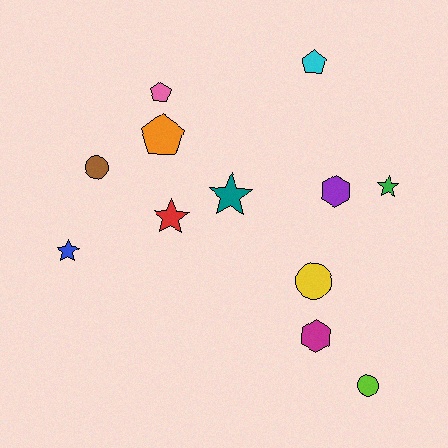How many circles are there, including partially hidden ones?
There are 3 circles.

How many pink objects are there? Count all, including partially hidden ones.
There is 1 pink object.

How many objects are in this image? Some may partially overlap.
There are 12 objects.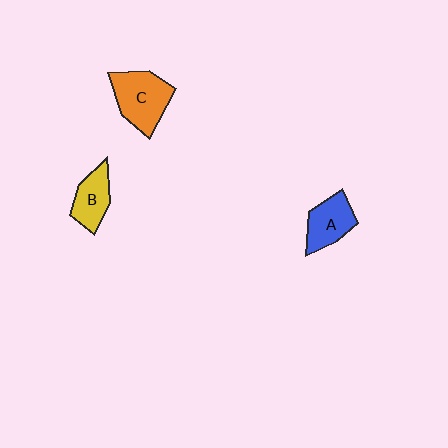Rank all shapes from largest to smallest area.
From largest to smallest: C (orange), A (blue), B (yellow).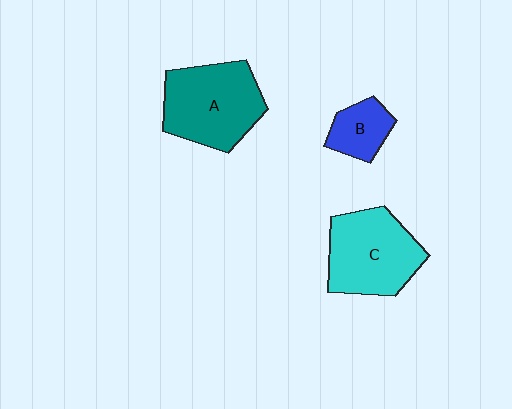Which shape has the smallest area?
Shape B (blue).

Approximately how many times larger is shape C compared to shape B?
Approximately 2.3 times.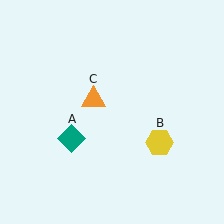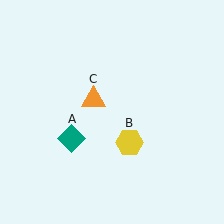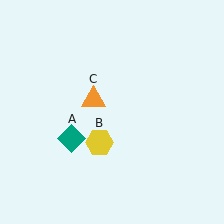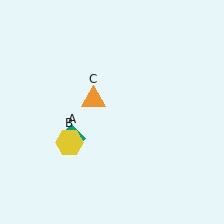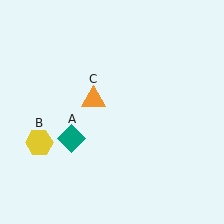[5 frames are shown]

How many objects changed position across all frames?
1 object changed position: yellow hexagon (object B).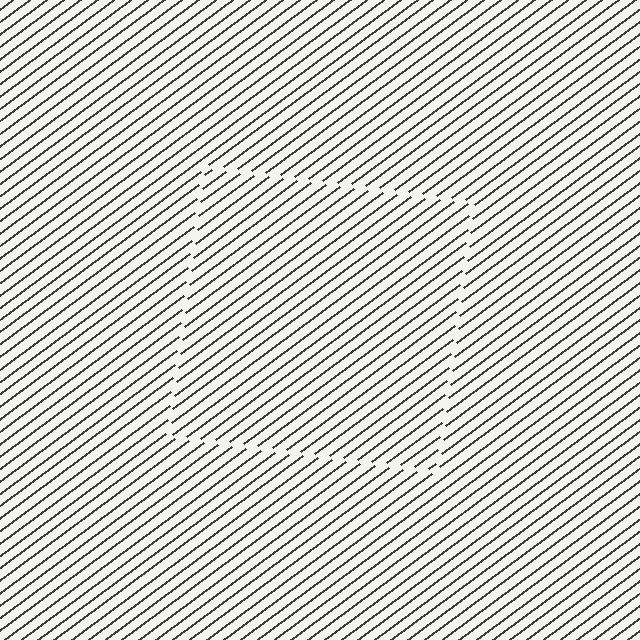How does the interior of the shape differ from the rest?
The interior of the shape contains the same grating, shifted by half a period — the contour is defined by the phase discontinuity where line-ends from the inner and outer gratings abut.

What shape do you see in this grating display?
An illusory square. The interior of the shape contains the same grating, shifted by half a period — the contour is defined by the phase discontinuity where line-ends from the inner and outer gratings abut.